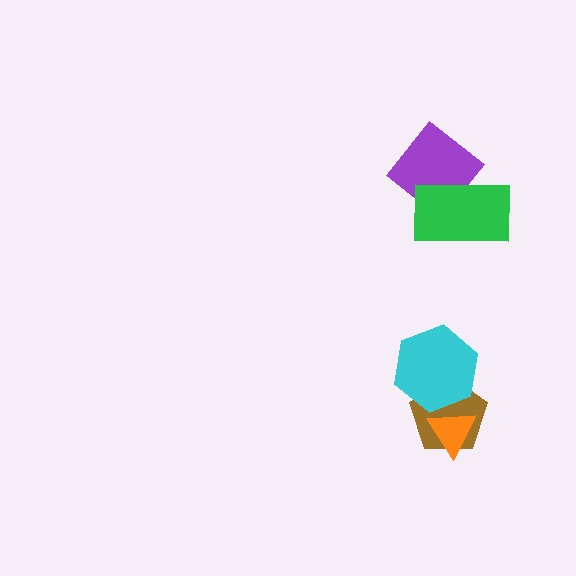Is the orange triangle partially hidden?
Yes, it is partially covered by another shape.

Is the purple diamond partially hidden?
Yes, it is partially covered by another shape.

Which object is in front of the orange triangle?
The cyan hexagon is in front of the orange triangle.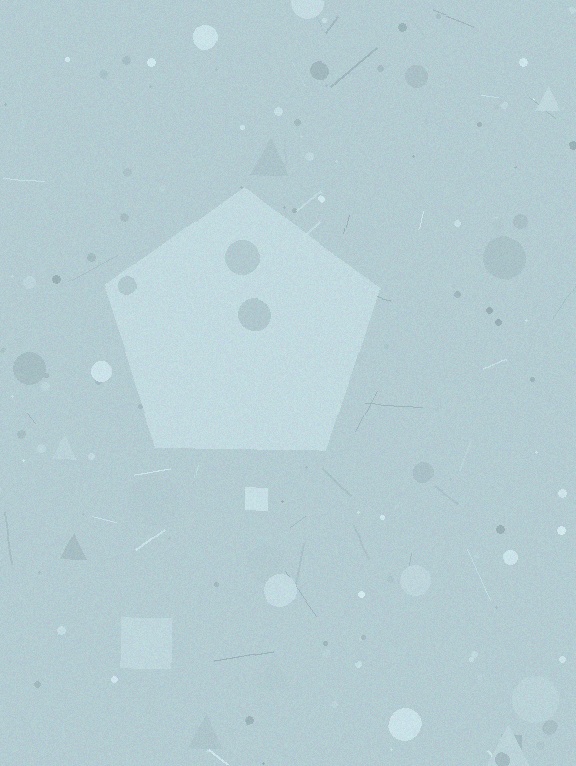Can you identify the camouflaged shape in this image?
The camouflaged shape is a pentagon.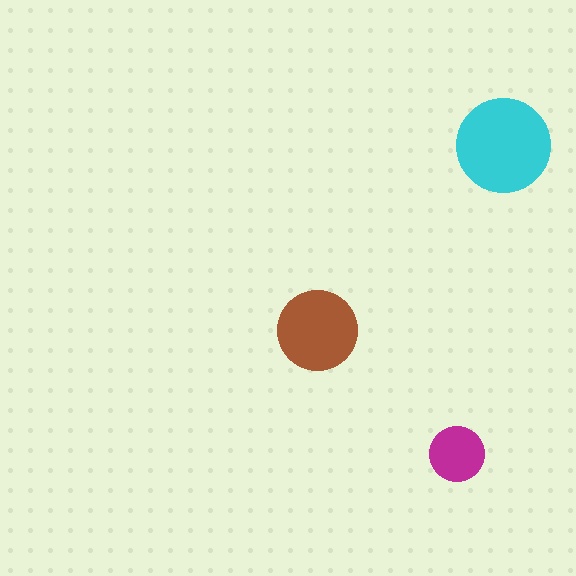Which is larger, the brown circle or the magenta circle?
The brown one.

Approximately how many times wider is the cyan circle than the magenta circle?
About 1.5 times wider.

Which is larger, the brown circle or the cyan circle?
The cyan one.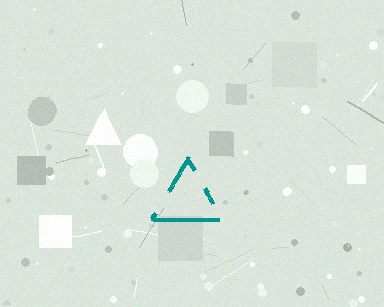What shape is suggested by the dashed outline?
The dashed outline suggests a triangle.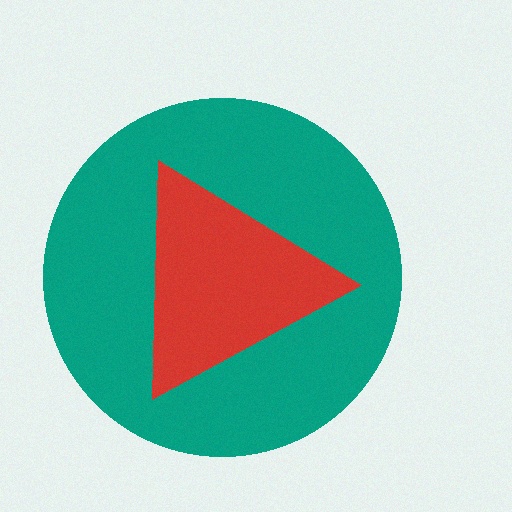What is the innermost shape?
The red triangle.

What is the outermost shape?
The teal circle.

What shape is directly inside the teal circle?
The red triangle.